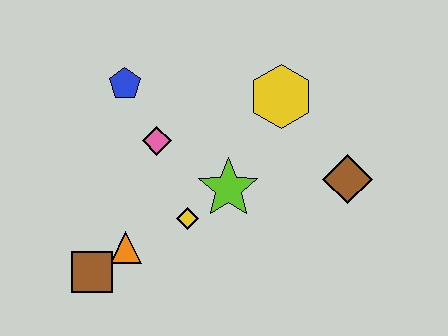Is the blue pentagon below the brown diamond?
No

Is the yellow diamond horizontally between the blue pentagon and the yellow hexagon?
Yes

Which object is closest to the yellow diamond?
The lime star is closest to the yellow diamond.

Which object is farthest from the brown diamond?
The brown square is farthest from the brown diamond.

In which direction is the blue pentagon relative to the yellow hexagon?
The blue pentagon is to the left of the yellow hexagon.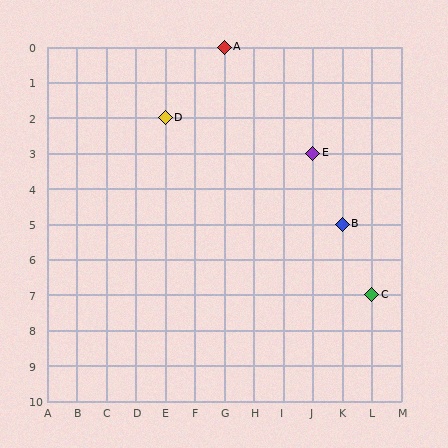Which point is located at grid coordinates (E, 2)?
Point D is at (E, 2).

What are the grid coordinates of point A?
Point A is at grid coordinates (G, 0).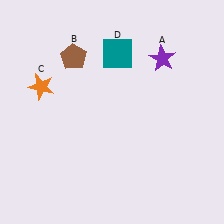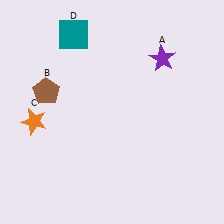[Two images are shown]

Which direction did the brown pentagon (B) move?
The brown pentagon (B) moved down.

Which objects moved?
The objects that moved are: the brown pentagon (B), the orange star (C), the teal square (D).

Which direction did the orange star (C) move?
The orange star (C) moved down.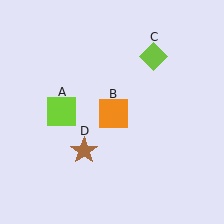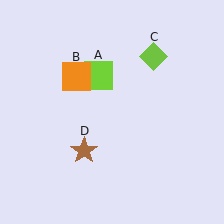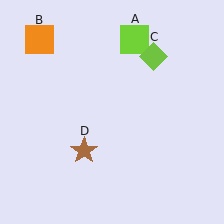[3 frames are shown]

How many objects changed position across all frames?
2 objects changed position: lime square (object A), orange square (object B).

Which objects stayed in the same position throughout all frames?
Lime diamond (object C) and brown star (object D) remained stationary.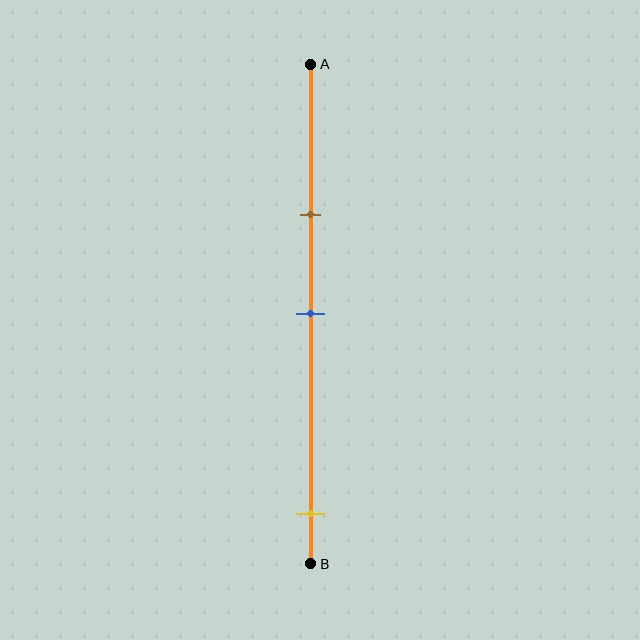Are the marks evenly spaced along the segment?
No, the marks are not evenly spaced.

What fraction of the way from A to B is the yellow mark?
The yellow mark is approximately 90% (0.9) of the way from A to B.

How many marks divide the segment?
There are 3 marks dividing the segment.